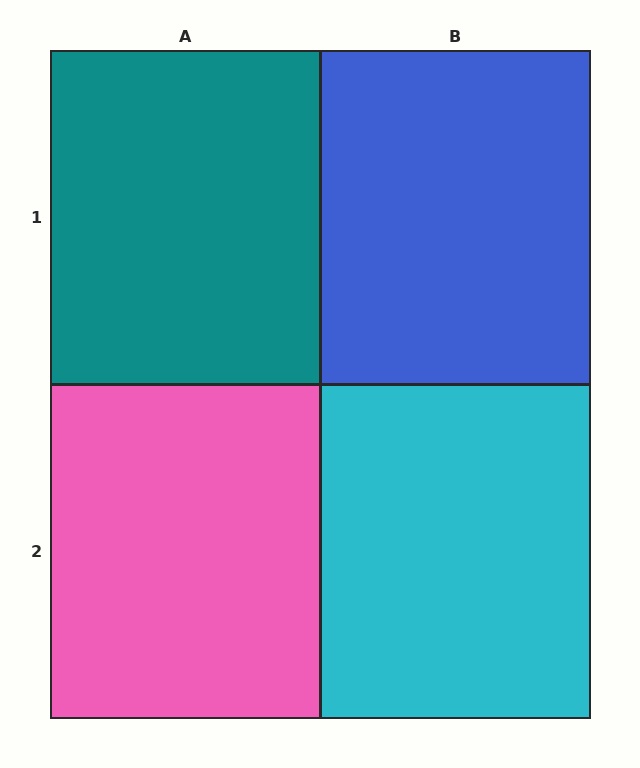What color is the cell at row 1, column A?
Teal.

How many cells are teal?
1 cell is teal.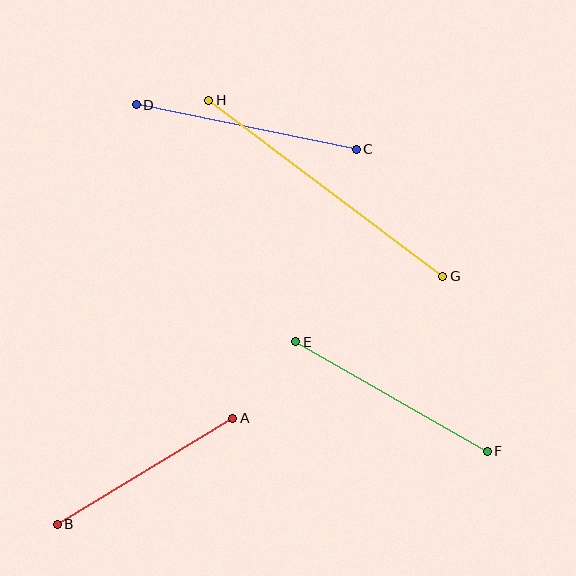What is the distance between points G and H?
The distance is approximately 293 pixels.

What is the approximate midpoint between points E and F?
The midpoint is at approximately (391, 396) pixels.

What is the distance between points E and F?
The distance is approximately 221 pixels.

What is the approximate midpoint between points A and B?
The midpoint is at approximately (145, 471) pixels.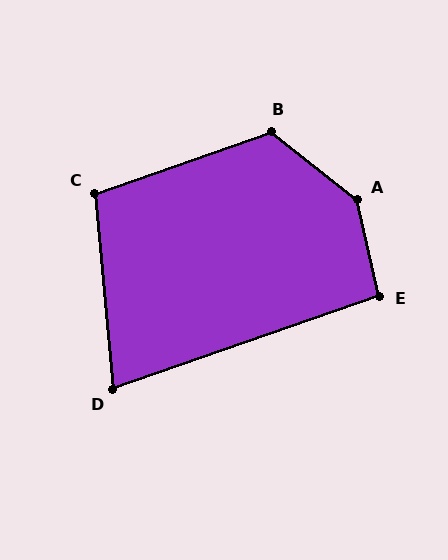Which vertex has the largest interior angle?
A, at approximately 141 degrees.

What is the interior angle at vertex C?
Approximately 104 degrees (obtuse).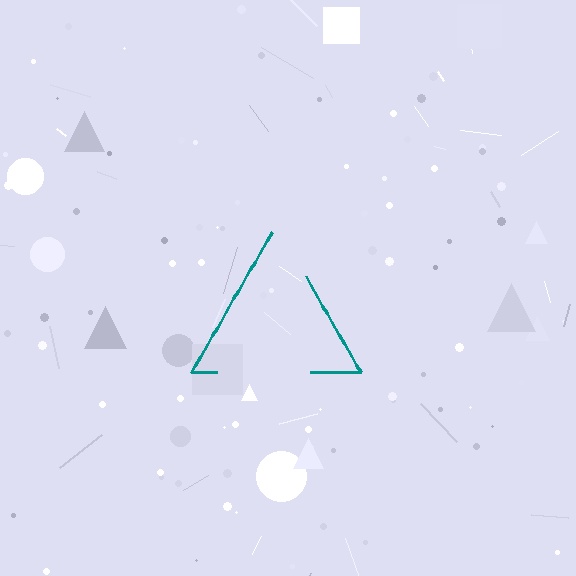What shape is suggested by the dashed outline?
The dashed outline suggests a triangle.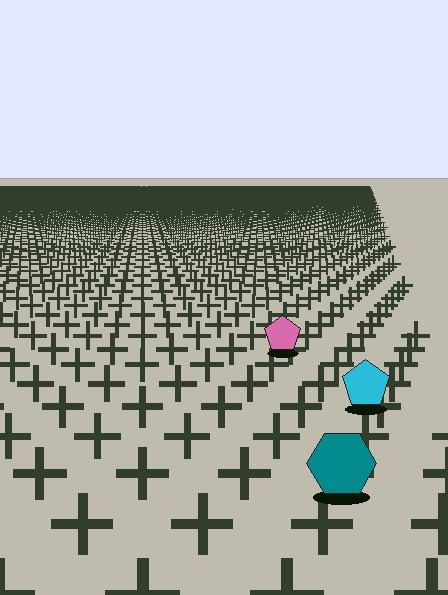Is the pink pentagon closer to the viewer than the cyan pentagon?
No. The cyan pentagon is closer — you can tell from the texture gradient: the ground texture is coarser near it.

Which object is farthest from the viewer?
The pink pentagon is farthest from the viewer. It appears smaller and the ground texture around it is denser.